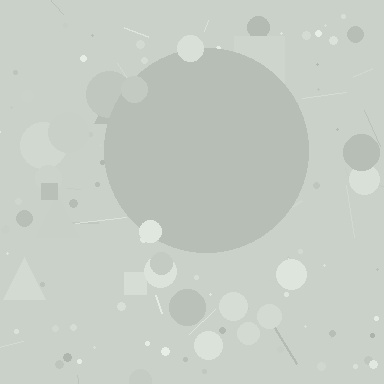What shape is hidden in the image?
A circle is hidden in the image.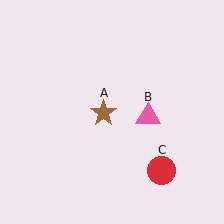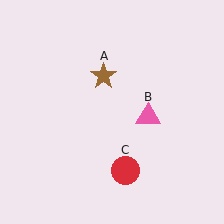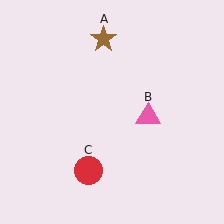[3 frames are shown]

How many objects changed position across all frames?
2 objects changed position: brown star (object A), red circle (object C).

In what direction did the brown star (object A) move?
The brown star (object A) moved up.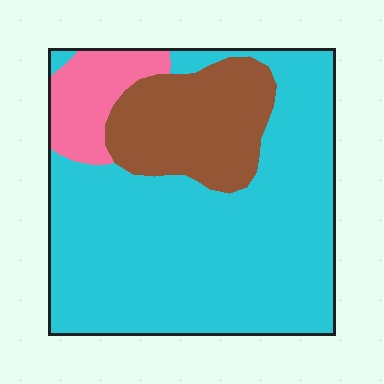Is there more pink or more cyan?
Cyan.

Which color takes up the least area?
Pink, at roughly 10%.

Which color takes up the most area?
Cyan, at roughly 70%.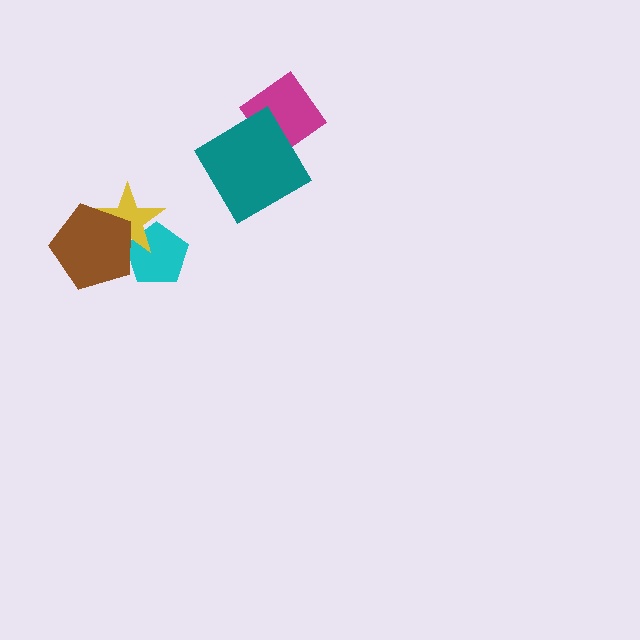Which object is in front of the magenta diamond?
The teal diamond is in front of the magenta diamond.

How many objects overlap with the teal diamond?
1 object overlaps with the teal diamond.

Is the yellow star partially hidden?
Yes, it is partially covered by another shape.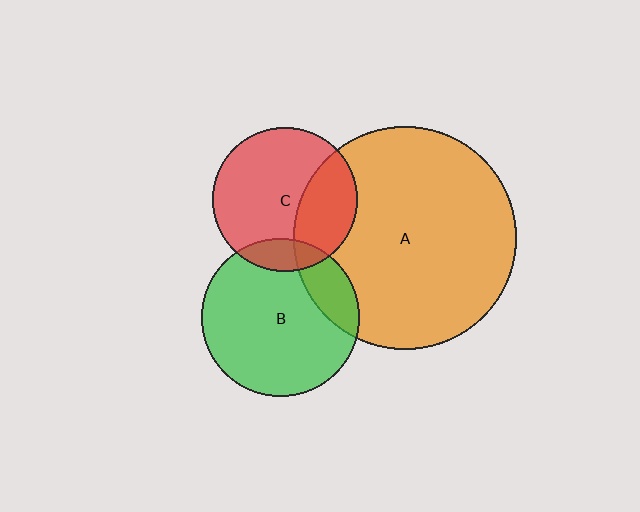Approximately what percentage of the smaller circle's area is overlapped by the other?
Approximately 20%.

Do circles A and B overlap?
Yes.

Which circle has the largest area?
Circle A (orange).